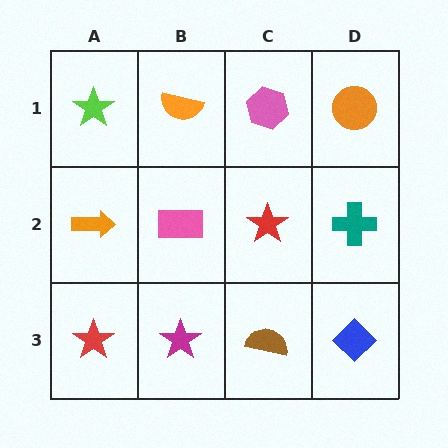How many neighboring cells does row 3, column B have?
3.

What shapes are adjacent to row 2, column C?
A pink hexagon (row 1, column C), a brown semicircle (row 3, column C), a pink rectangle (row 2, column B), a teal cross (row 2, column D).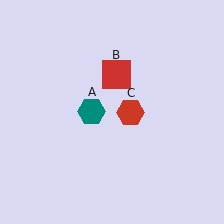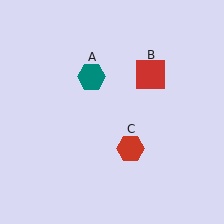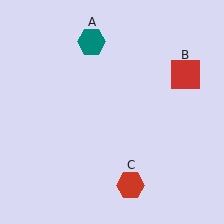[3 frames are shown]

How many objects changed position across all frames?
3 objects changed position: teal hexagon (object A), red square (object B), red hexagon (object C).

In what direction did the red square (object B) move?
The red square (object B) moved right.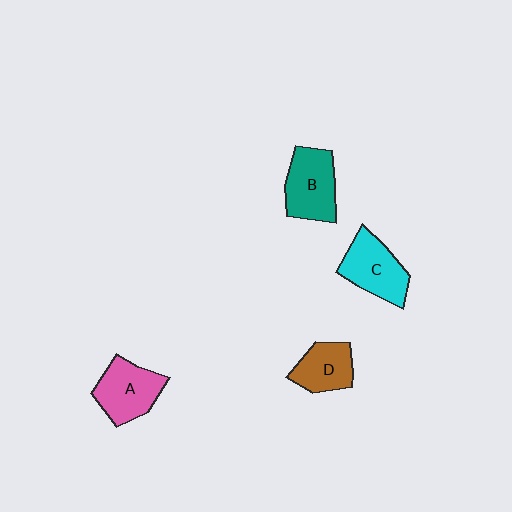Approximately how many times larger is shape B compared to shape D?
Approximately 1.3 times.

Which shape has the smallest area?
Shape D (brown).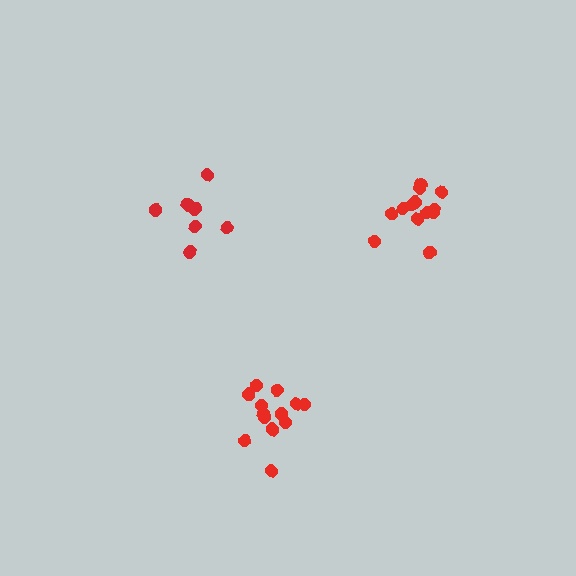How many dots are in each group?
Group 1: 13 dots, Group 2: 13 dots, Group 3: 9 dots (35 total).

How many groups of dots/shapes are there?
There are 3 groups.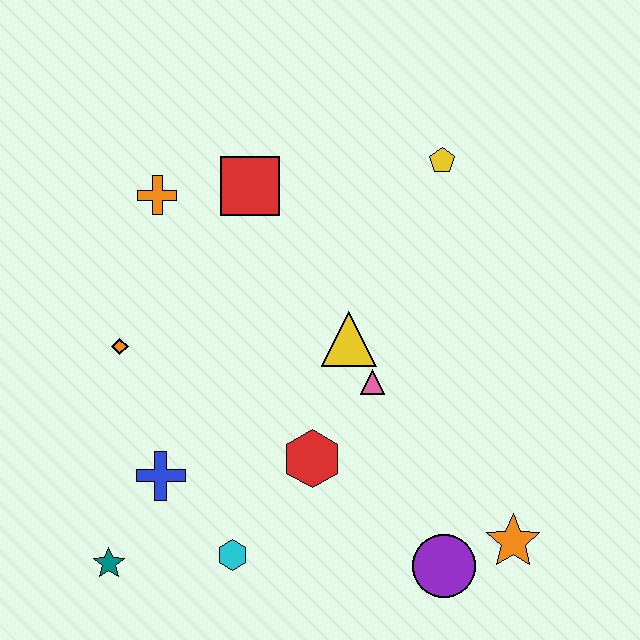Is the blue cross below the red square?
Yes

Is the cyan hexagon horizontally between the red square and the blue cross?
Yes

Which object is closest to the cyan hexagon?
The blue cross is closest to the cyan hexagon.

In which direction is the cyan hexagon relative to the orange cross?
The cyan hexagon is below the orange cross.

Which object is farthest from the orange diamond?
The orange star is farthest from the orange diamond.